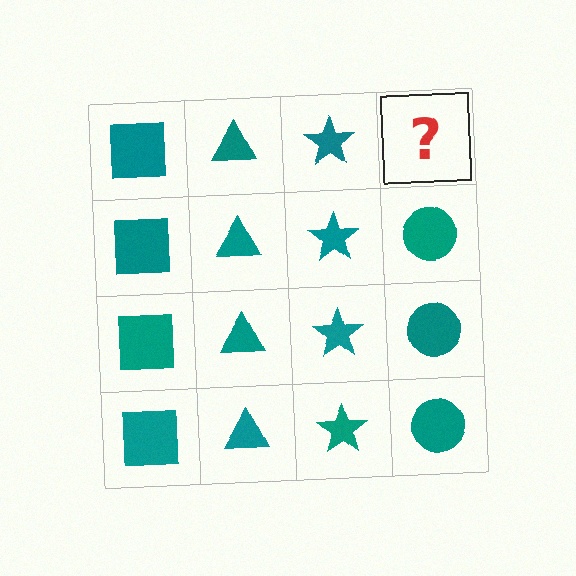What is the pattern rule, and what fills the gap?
The rule is that each column has a consistent shape. The gap should be filled with a teal circle.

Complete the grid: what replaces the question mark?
The question mark should be replaced with a teal circle.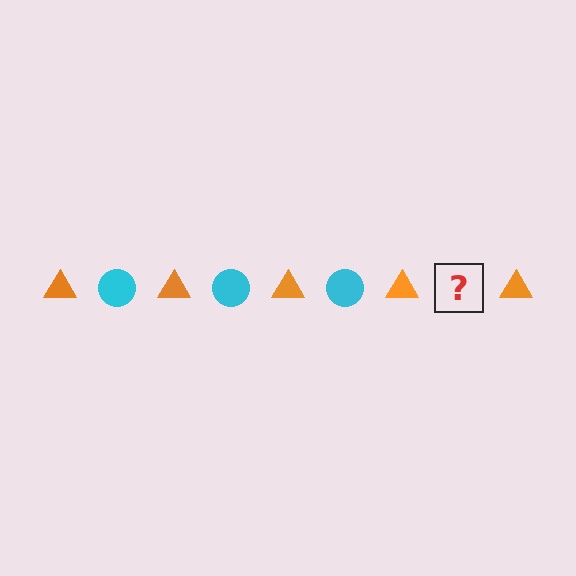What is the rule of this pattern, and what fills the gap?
The rule is that the pattern alternates between orange triangle and cyan circle. The gap should be filled with a cyan circle.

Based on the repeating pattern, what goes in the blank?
The blank should be a cyan circle.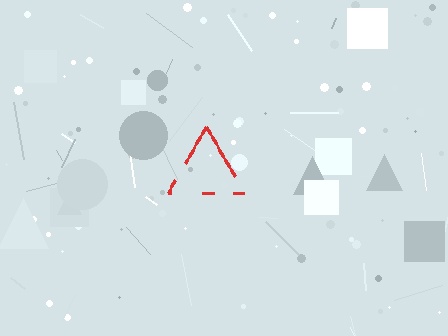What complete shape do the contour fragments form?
The contour fragments form a triangle.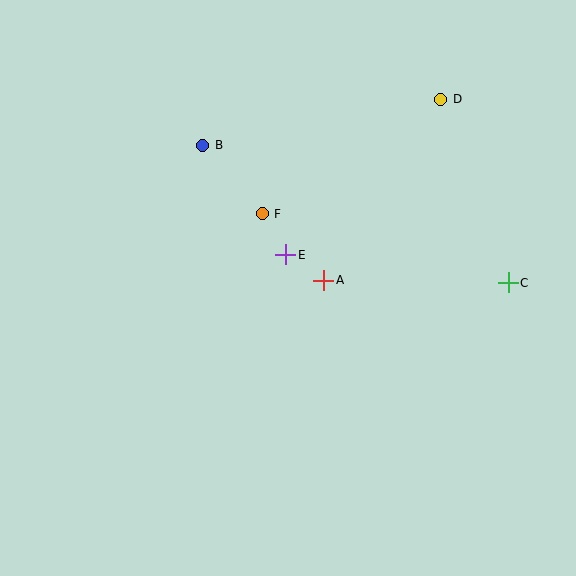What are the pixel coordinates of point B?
Point B is at (202, 146).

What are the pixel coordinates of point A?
Point A is at (324, 280).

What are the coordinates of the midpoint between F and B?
The midpoint between F and B is at (232, 180).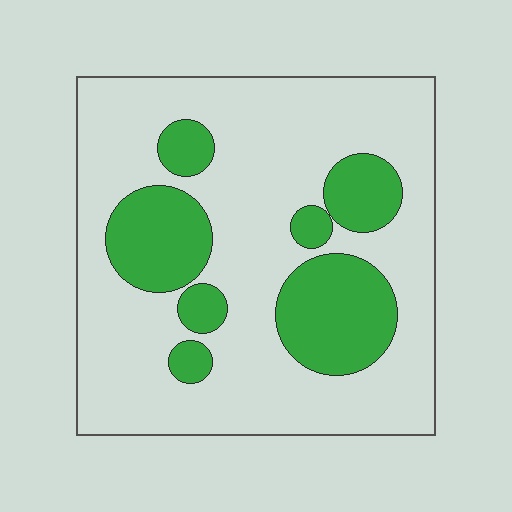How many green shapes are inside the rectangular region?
7.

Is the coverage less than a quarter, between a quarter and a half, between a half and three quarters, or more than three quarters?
Between a quarter and a half.